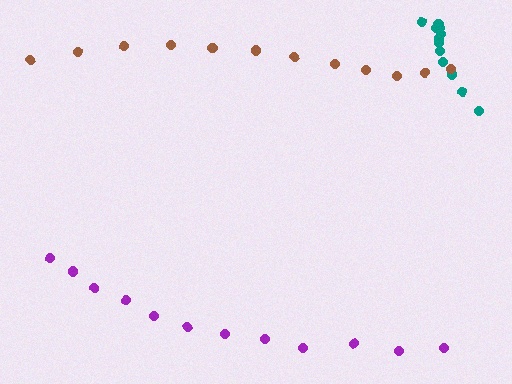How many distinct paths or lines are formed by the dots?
There are 3 distinct paths.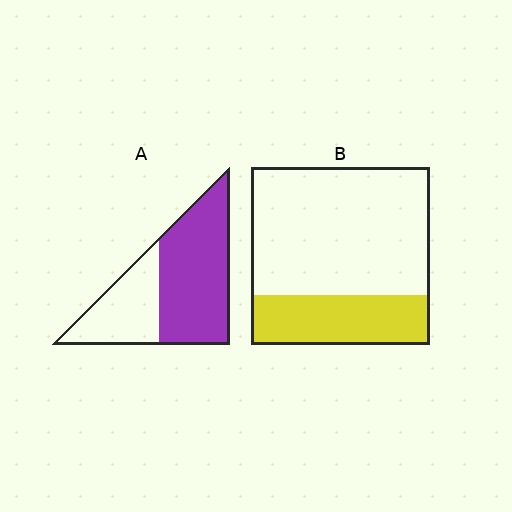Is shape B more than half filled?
No.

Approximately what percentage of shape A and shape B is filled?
A is approximately 65% and B is approximately 30%.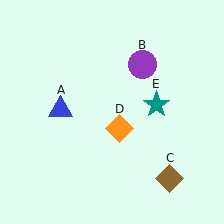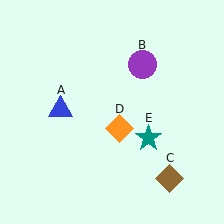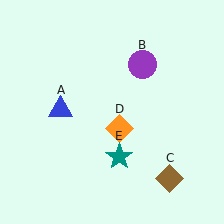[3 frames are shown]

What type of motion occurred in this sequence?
The teal star (object E) rotated clockwise around the center of the scene.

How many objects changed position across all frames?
1 object changed position: teal star (object E).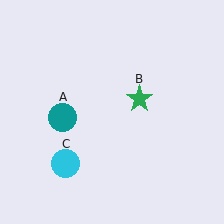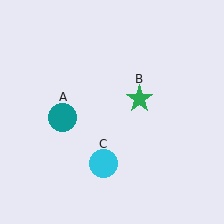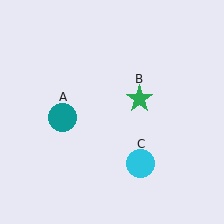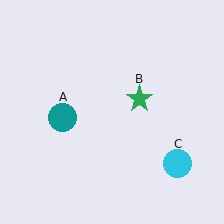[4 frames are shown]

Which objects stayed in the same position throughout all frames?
Teal circle (object A) and green star (object B) remained stationary.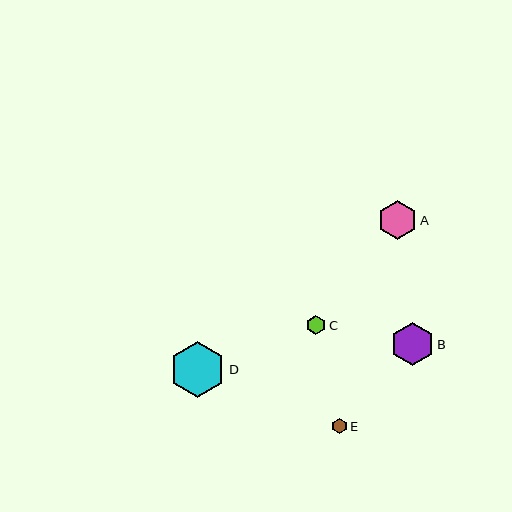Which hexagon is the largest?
Hexagon D is the largest with a size of approximately 56 pixels.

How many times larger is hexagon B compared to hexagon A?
Hexagon B is approximately 1.1 times the size of hexagon A.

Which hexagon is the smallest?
Hexagon E is the smallest with a size of approximately 16 pixels.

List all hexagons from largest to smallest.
From largest to smallest: D, B, A, C, E.